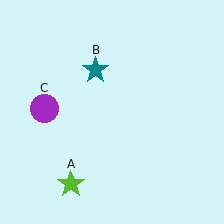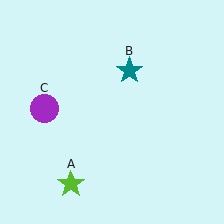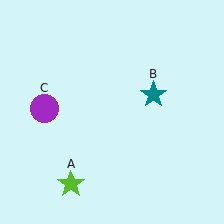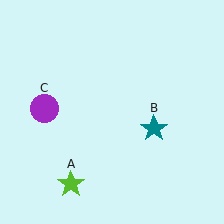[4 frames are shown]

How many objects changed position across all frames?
1 object changed position: teal star (object B).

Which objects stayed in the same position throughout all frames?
Lime star (object A) and purple circle (object C) remained stationary.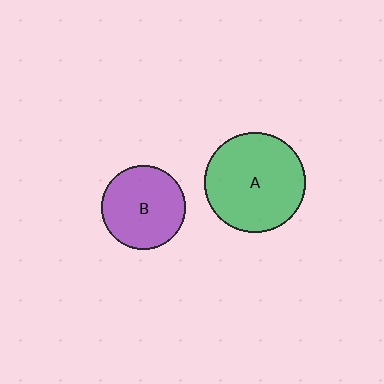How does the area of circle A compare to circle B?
Approximately 1.5 times.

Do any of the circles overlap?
No, none of the circles overlap.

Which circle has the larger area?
Circle A (green).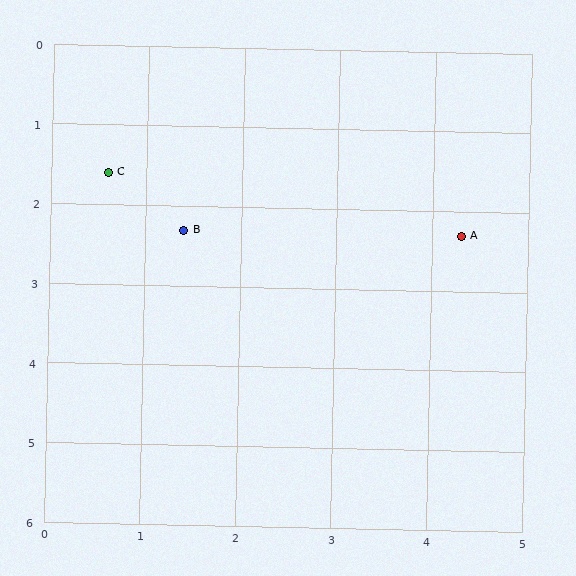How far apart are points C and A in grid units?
Points C and A are about 3.8 grid units apart.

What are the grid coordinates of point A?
Point A is at approximately (4.3, 2.3).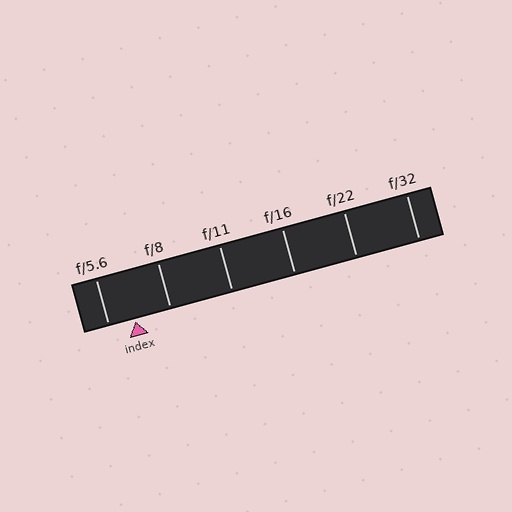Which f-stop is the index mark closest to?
The index mark is closest to f/5.6.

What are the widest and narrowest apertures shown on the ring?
The widest aperture shown is f/5.6 and the narrowest is f/32.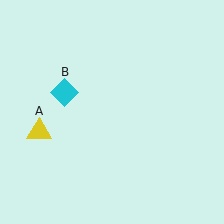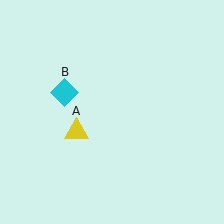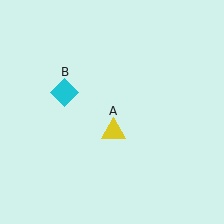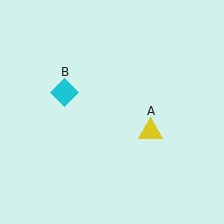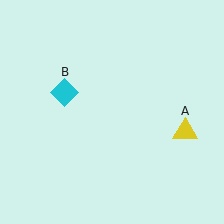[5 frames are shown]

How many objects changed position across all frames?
1 object changed position: yellow triangle (object A).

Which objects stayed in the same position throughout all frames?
Cyan diamond (object B) remained stationary.